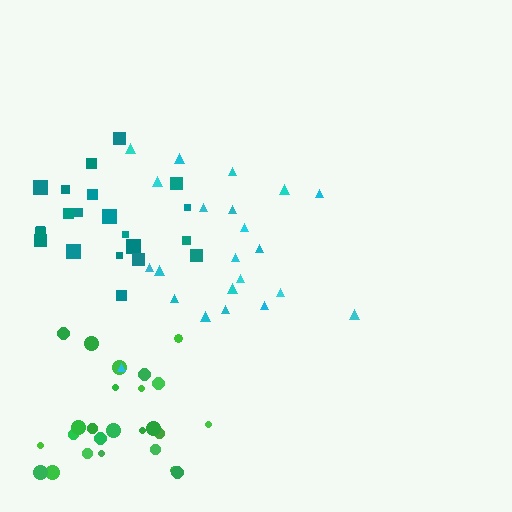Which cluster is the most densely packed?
Green.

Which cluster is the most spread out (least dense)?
Cyan.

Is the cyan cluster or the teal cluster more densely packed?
Teal.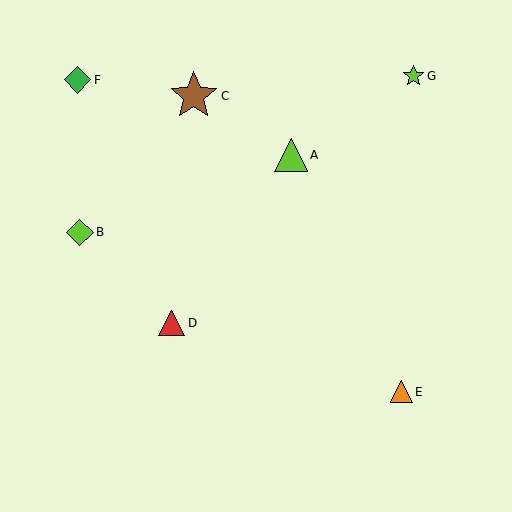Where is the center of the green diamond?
The center of the green diamond is at (78, 80).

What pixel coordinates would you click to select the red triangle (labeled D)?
Click at (172, 323) to select the red triangle D.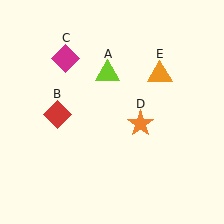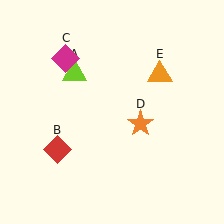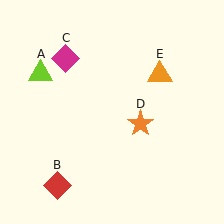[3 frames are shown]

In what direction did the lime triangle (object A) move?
The lime triangle (object A) moved left.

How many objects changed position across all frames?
2 objects changed position: lime triangle (object A), red diamond (object B).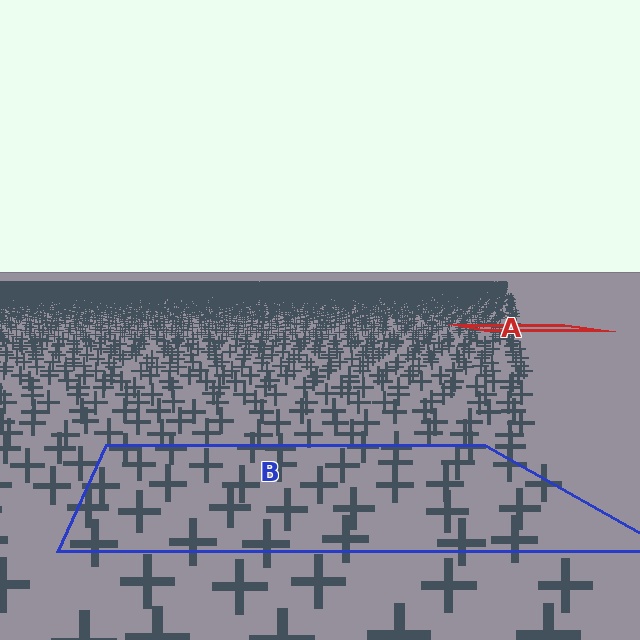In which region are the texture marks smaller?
The texture marks are smaller in region A, because it is farther away.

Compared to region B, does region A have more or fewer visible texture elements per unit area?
Region A has more texture elements per unit area — they are packed more densely because it is farther away.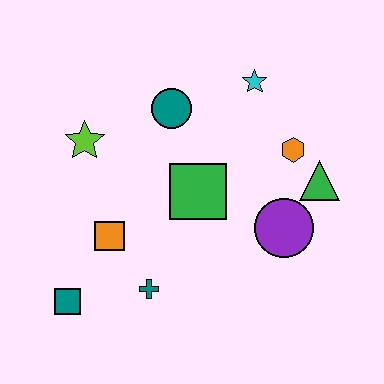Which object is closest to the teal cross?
The orange square is closest to the teal cross.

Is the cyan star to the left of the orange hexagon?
Yes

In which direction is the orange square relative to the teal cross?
The orange square is above the teal cross.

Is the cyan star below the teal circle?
No